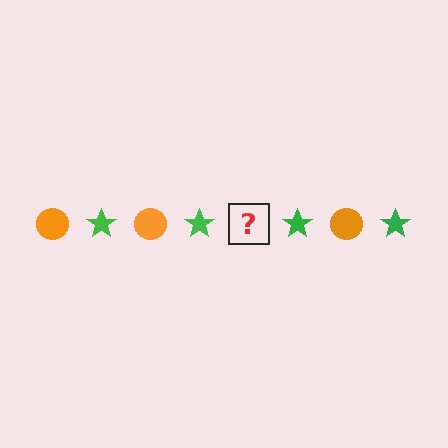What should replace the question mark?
The question mark should be replaced with an orange circle.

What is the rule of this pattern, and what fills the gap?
The rule is that the pattern alternates between orange circle and green star. The gap should be filled with an orange circle.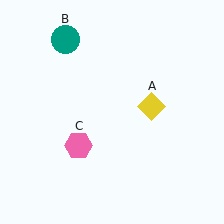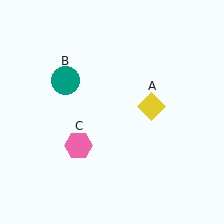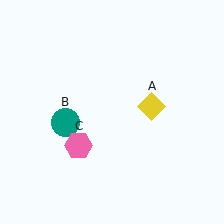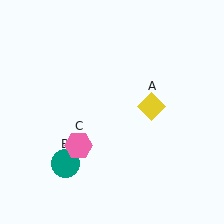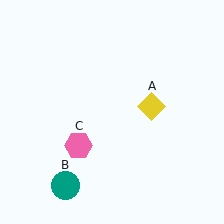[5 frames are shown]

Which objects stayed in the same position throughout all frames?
Yellow diamond (object A) and pink hexagon (object C) remained stationary.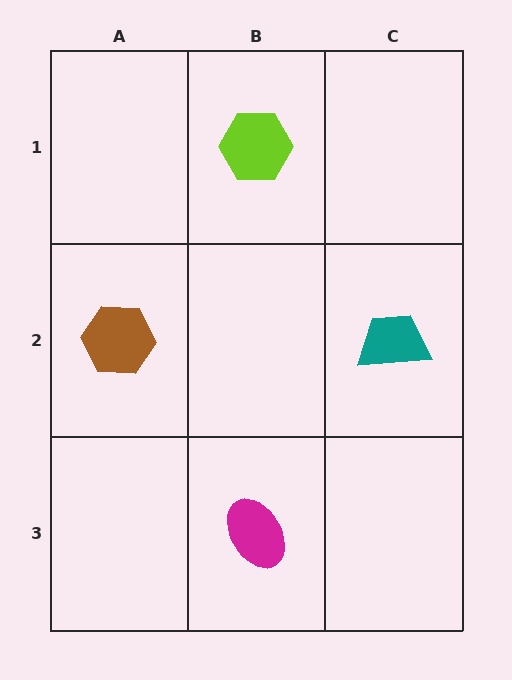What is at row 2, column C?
A teal trapezoid.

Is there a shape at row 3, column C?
No, that cell is empty.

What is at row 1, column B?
A lime hexagon.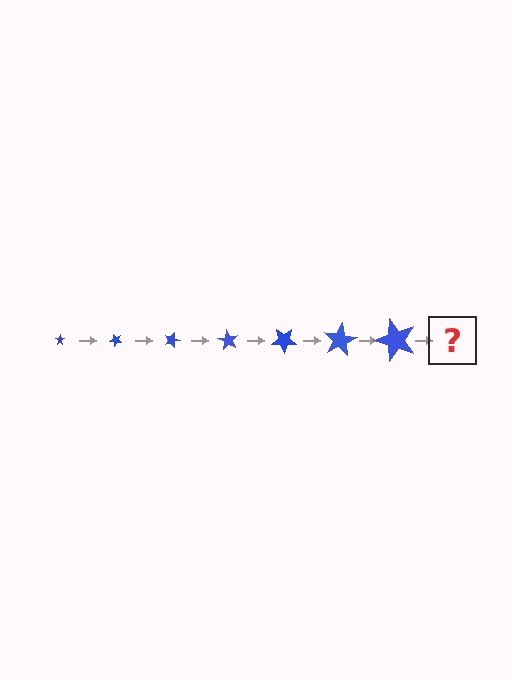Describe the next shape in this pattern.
It should be a star, larger than the previous one and rotated 315 degrees from the start.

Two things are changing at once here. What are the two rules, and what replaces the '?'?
The two rules are that the star grows larger each step and it rotates 45 degrees each step. The '?' should be a star, larger than the previous one and rotated 315 degrees from the start.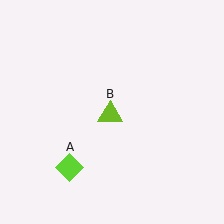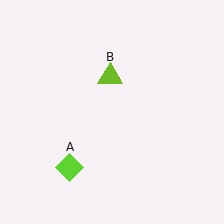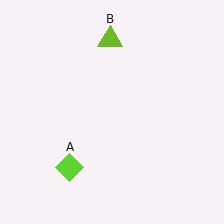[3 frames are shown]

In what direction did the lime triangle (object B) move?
The lime triangle (object B) moved up.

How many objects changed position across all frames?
1 object changed position: lime triangle (object B).